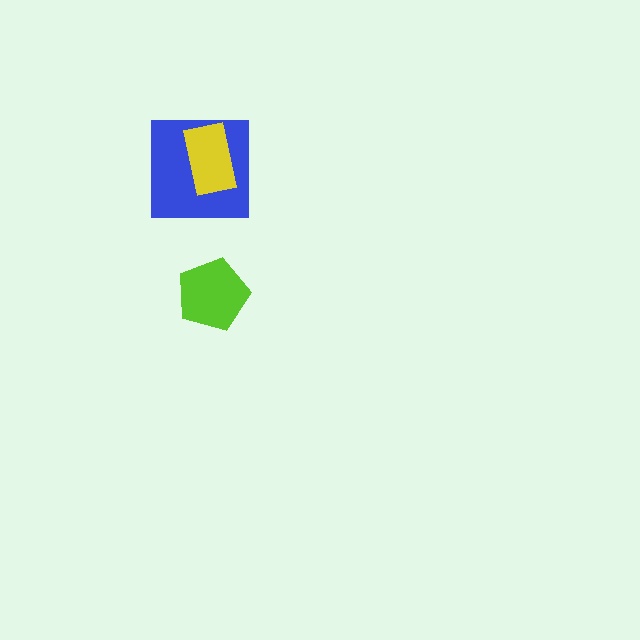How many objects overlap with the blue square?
1 object overlaps with the blue square.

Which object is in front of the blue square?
The yellow rectangle is in front of the blue square.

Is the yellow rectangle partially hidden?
No, no other shape covers it.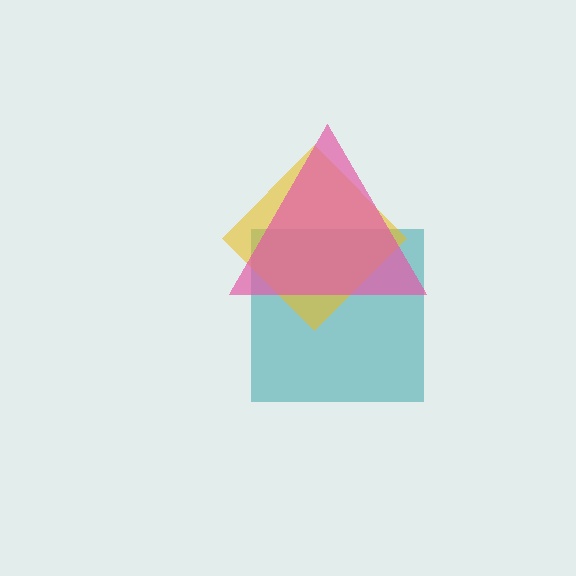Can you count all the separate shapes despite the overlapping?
Yes, there are 3 separate shapes.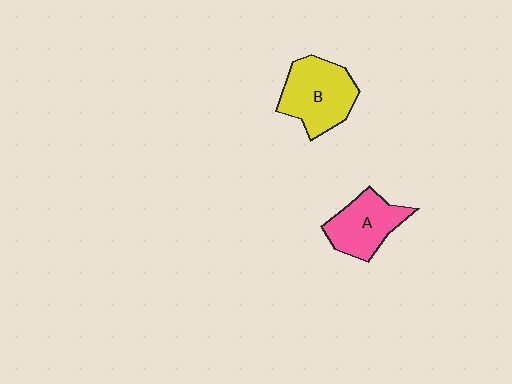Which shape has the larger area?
Shape B (yellow).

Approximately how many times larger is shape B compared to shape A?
Approximately 1.3 times.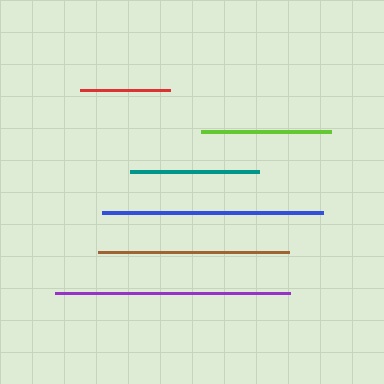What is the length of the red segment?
The red segment is approximately 89 pixels long.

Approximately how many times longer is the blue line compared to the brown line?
The blue line is approximately 1.2 times the length of the brown line.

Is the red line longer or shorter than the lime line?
The lime line is longer than the red line.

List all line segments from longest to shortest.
From longest to shortest: purple, blue, brown, lime, teal, red.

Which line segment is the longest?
The purple line is the longest at approximately 235 pixels.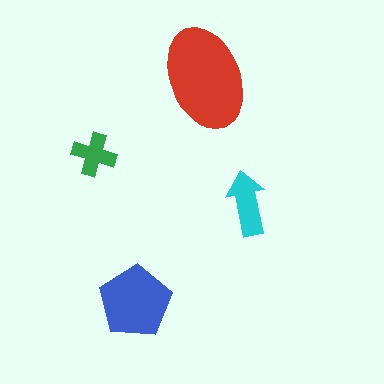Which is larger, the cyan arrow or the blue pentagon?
The blue pentagon.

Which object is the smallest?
The green cross.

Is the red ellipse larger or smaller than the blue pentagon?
Larger.